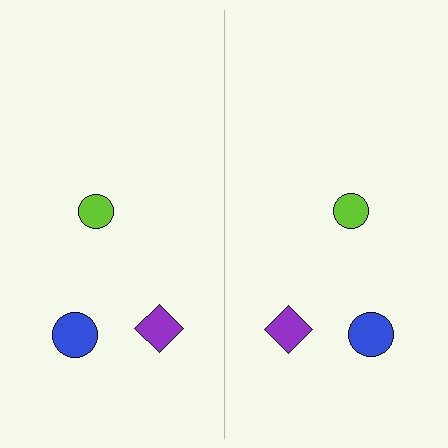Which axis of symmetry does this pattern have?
The pattern has a vertical axis of symmetry running through the center of the image.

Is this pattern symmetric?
Yes, this pattern has bilateral (reflection) symmetry.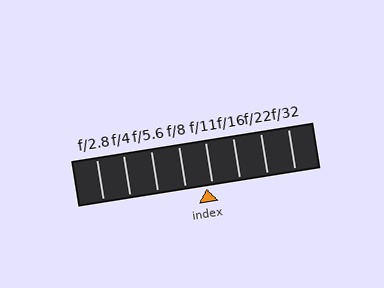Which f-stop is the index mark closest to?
The index mark is closest to f/11.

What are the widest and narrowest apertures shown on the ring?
The widest aperture shown is f/2.8 and the narrowest is f/32.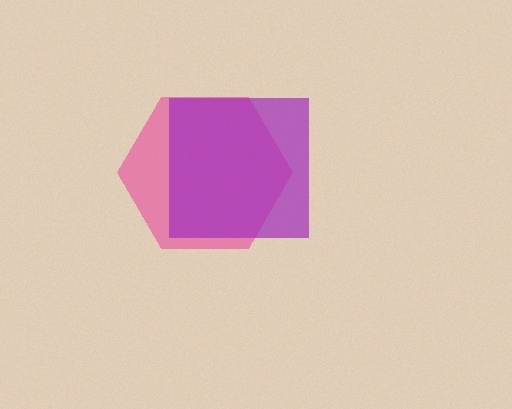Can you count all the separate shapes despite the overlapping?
Yes, there are 2 separate shapes.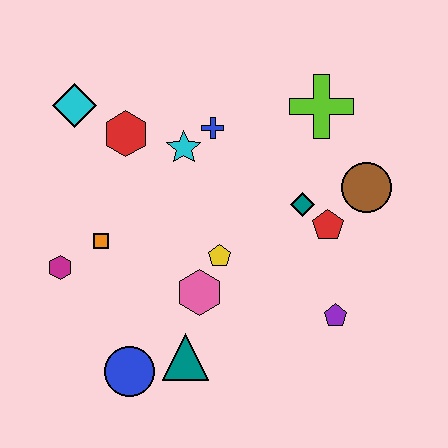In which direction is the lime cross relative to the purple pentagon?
The lime cross is above the purple pentagon.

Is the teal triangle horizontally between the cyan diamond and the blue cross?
Yes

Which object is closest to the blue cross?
The cyan star is closest to the blue cross.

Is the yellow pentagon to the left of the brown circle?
Yes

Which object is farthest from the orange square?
The brown circle is farthest from the orange square.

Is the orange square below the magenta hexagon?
No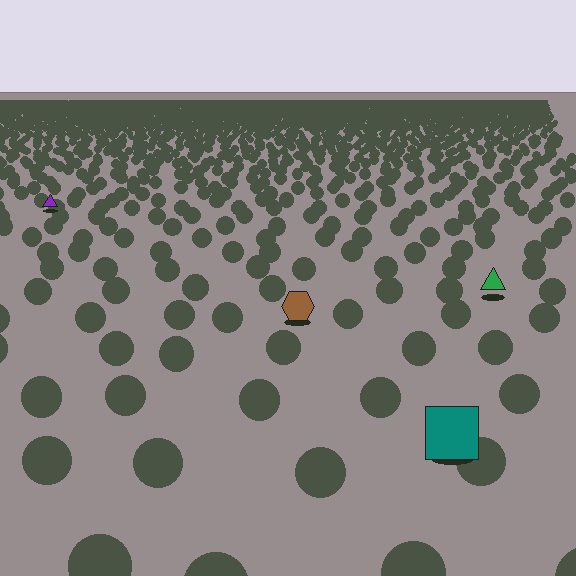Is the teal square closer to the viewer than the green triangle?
Yes. The teal square is closer — you can tell from the texture gradient: the ground texture is coarser near it.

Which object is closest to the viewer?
The teal square is closest. The texture marks near it are larger and more spread out.